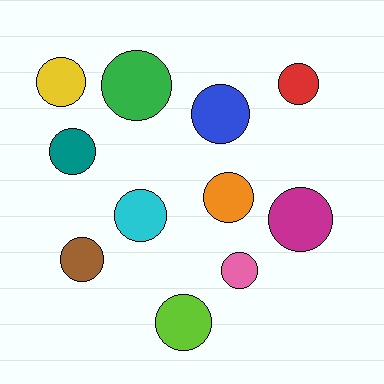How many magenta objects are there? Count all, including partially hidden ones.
There is 1 magenta object.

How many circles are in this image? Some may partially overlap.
There are 11 circles.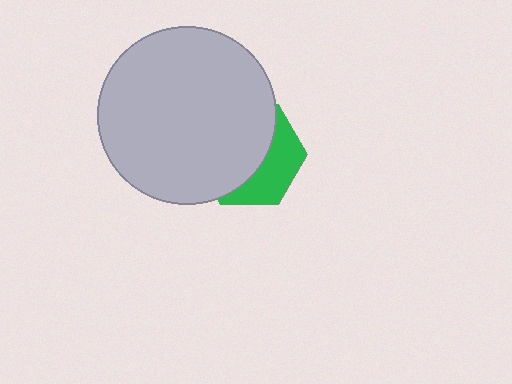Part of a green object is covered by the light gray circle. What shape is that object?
It is a hexagon.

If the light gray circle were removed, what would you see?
You would see the complete green hexagon.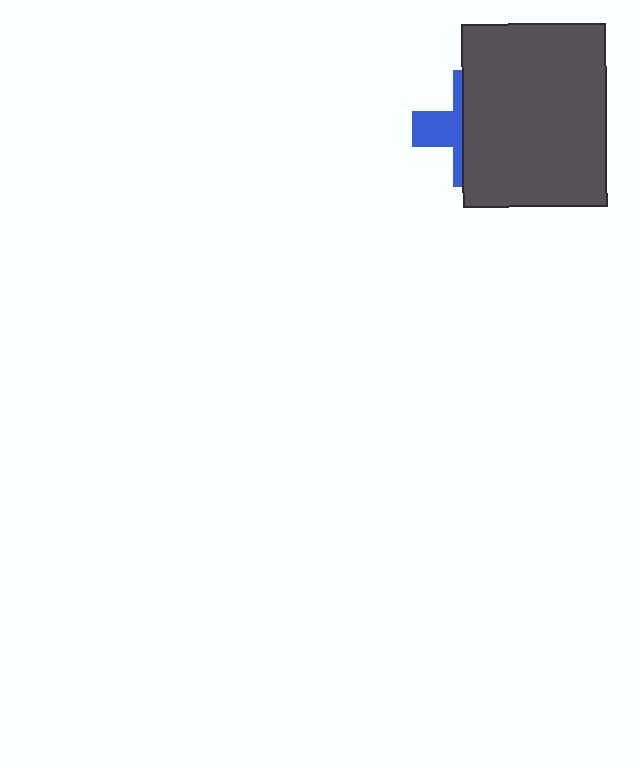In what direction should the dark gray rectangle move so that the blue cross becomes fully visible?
The dark gray rectangle should move right. That is the shortest direction to clear the overlap and leave the blue cross fully visible.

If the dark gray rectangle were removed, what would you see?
You would see the complete blue cross.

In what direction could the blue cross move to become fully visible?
The blue cross could move left. That would shift it out from behind the dark gray rectangle entirely.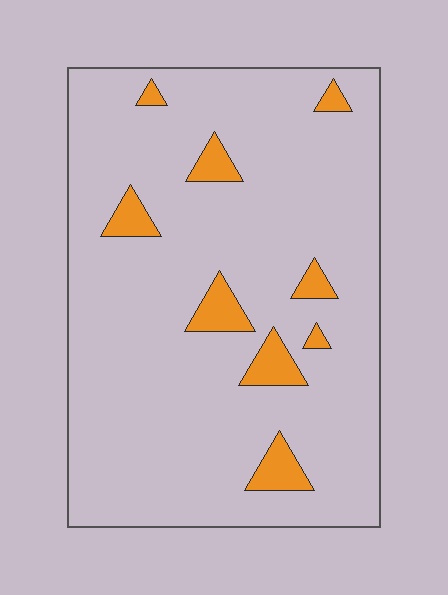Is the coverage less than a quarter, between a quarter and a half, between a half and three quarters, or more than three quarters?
Less than a quarter.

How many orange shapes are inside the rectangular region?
9.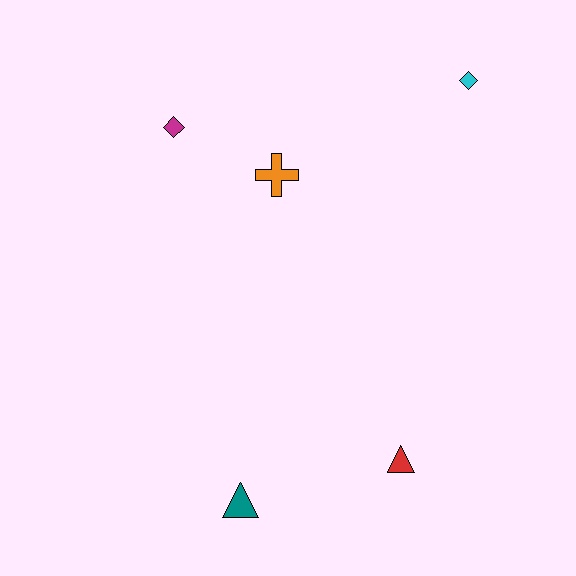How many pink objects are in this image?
There are no pink objects.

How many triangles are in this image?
There are 2 triangles.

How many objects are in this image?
There are 5 objects.